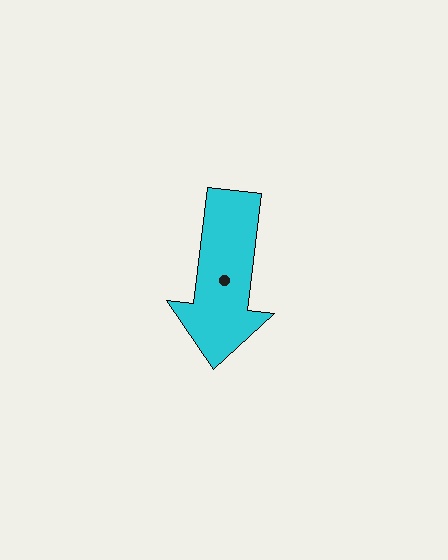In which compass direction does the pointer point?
South.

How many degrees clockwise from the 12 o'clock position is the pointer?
Approximately 187 degrees.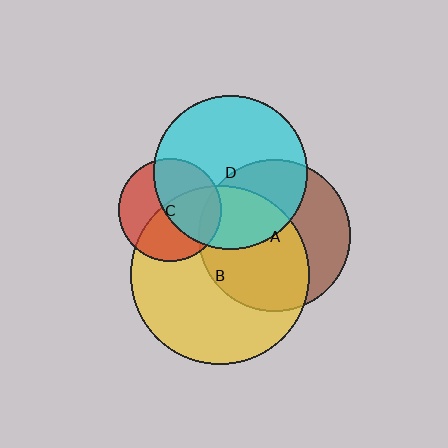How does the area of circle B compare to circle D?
Approximately 1.3 times.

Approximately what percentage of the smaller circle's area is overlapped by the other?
Approximately 40%.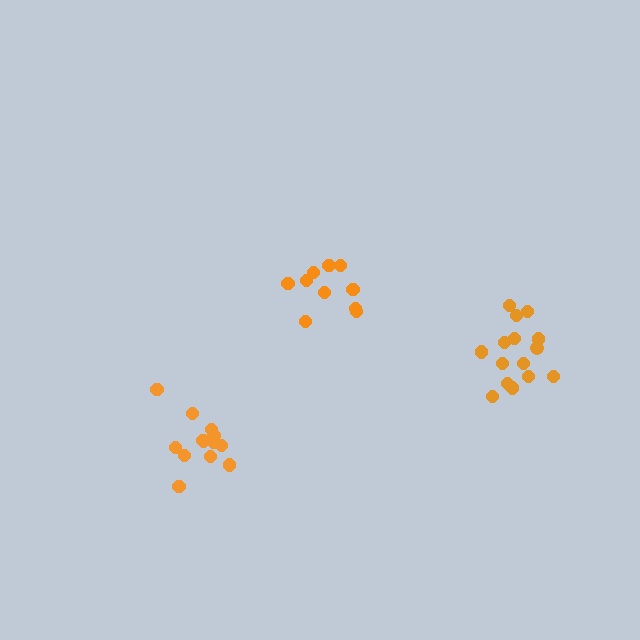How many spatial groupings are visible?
There are 3 spatial groupings.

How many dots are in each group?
Group 1: 15 dots, Group 2: 13 dots, Group 3: 10 dots (38 total).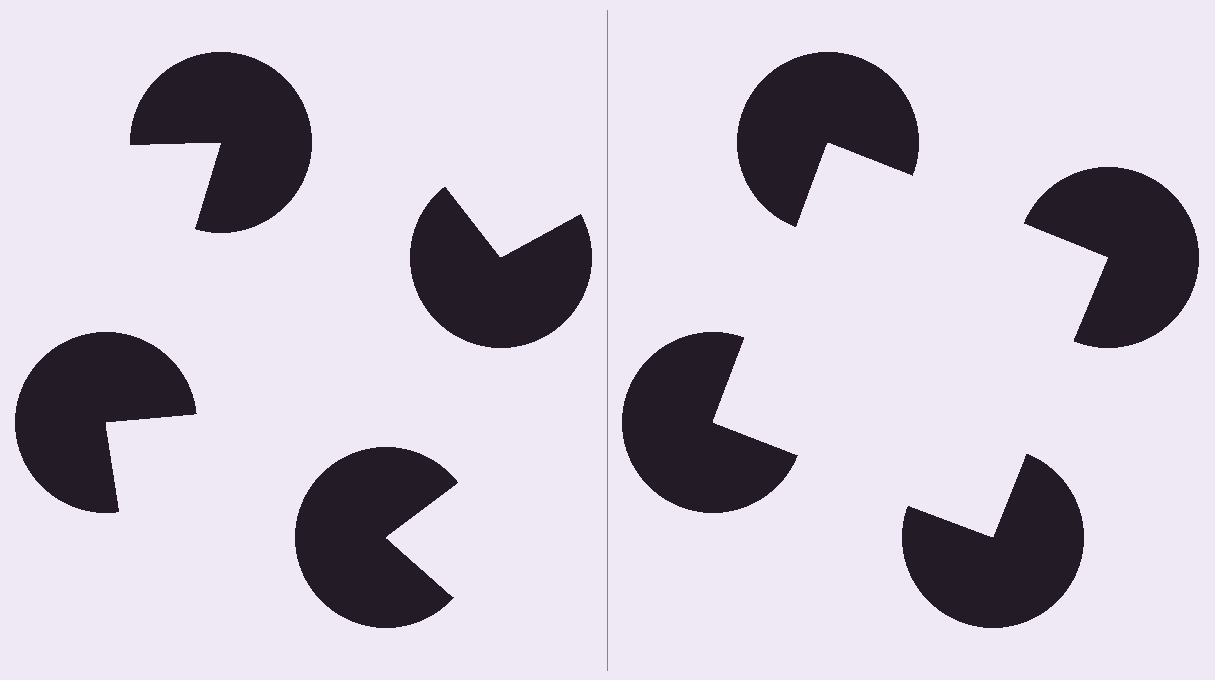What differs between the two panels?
The pac-man discs are positioned identically on both sides; only the wedge orientations differ. On the right they align to a square; on the left they are misaligned.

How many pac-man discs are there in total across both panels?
8 — 4 on each side.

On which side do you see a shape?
An illusory square appears on the right side. On the left side the wedge cuts are rotated, so no coherent shape forms.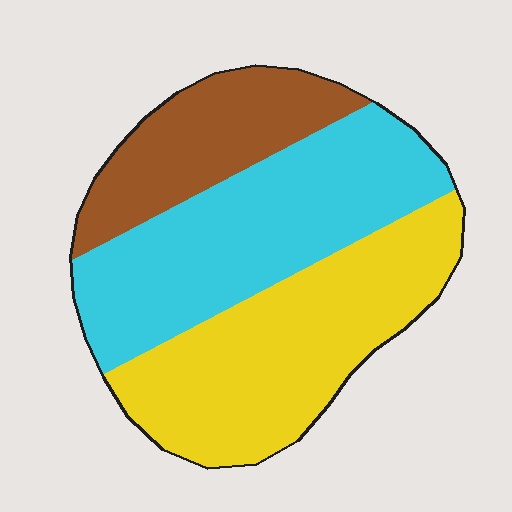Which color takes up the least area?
Brown, at roughly 20%.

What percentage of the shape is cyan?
Cyan covers around 40% of the shape.